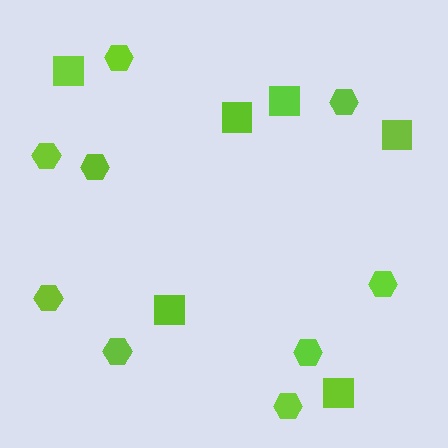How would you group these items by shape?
There are 2 groups: one group of squares (6) and one group of hexagons (9).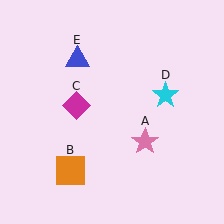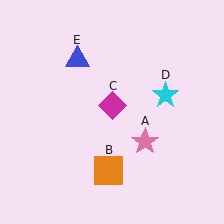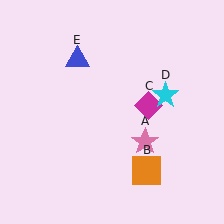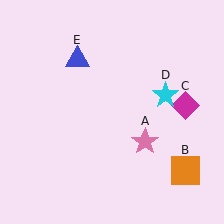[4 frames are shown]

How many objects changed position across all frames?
2 objects changed position: orange square (object B), magenta diamond (object C).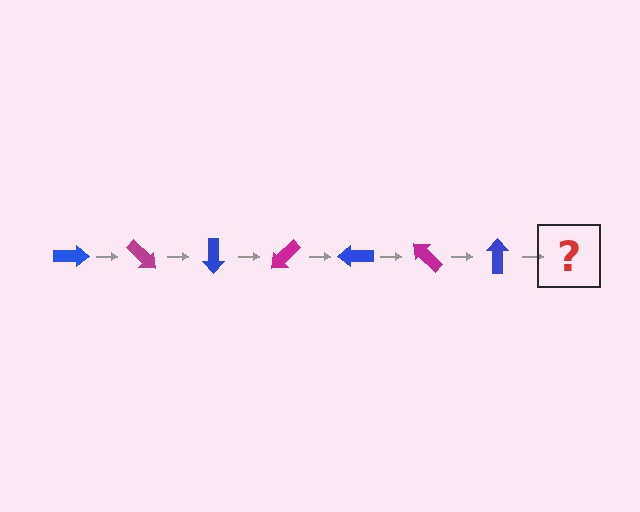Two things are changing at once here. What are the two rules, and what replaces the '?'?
The two rules are that it rotates 45 degrees each step and the color cycles through blue and magenta. The '?' should be a magenta arrow, rotated 315 degrees from the start.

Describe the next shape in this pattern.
It should be a magenta arrow, rotated 315 degrees from the start.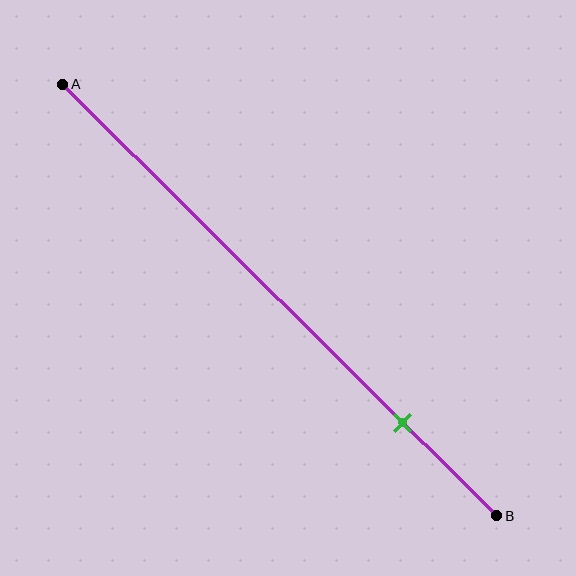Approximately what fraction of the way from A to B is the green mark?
The green mark is approximately 80% of the way from A to B.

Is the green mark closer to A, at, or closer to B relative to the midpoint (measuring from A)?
The green mark is closer to point B than the midpoint of segment AB.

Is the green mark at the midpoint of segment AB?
No, the mark is at about 80% from A, not at the 50% midpoint.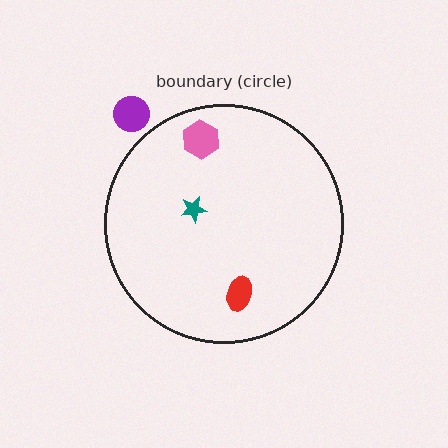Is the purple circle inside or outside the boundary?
Outside.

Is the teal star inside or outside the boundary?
Inside.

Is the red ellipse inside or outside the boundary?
Inside.